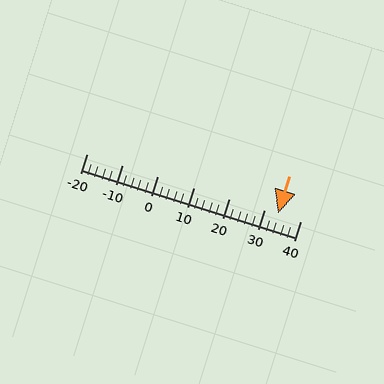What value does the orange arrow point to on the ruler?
The orange arrow points to approximately 34.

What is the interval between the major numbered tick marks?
The major tick marks are spaced 10 units apart.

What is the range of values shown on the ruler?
The ruler shows values from -20 to 40.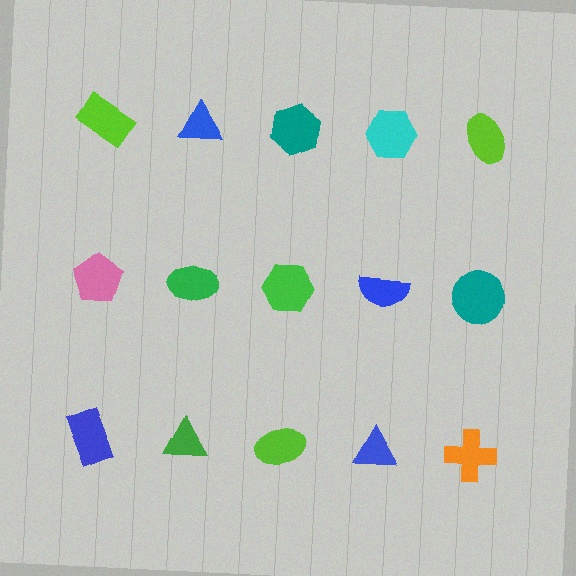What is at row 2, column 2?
A green ellipse.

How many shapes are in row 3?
5 shapes.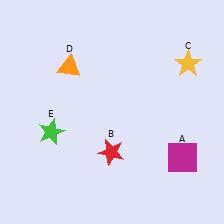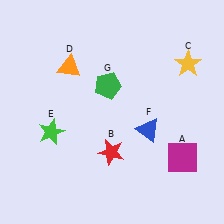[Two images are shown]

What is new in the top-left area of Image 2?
A green pentagon (G) was added in the top-left area of Image 2.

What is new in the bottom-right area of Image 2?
A blue triangle (F) was added in the bottom-right area of Image 2.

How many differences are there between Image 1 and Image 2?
There are 2 differences between the two images.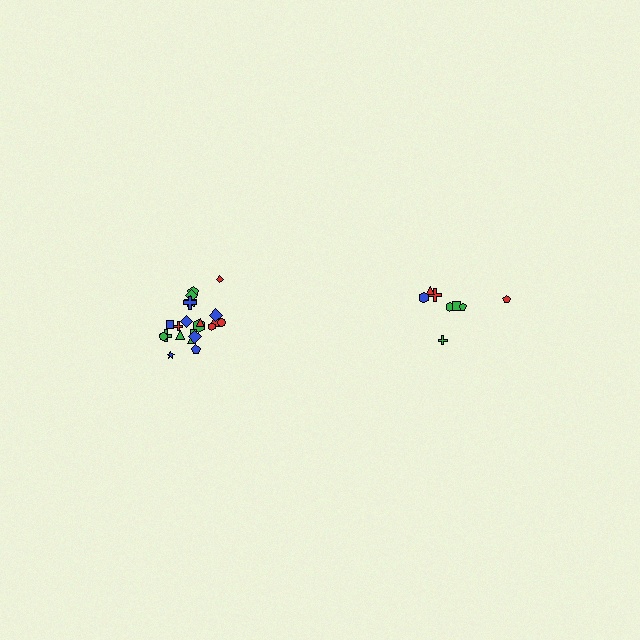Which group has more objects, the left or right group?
The left group.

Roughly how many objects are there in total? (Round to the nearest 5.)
Roughly 30 objects in total.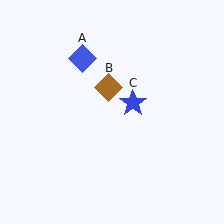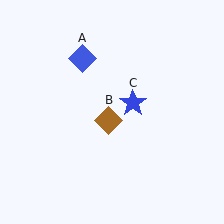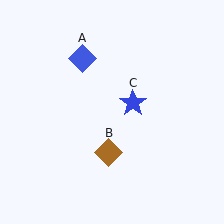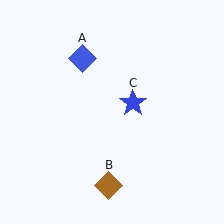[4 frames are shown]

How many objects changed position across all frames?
1 object changed position: brown diamond (object B).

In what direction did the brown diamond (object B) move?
The brown diamond (object B) moved down.